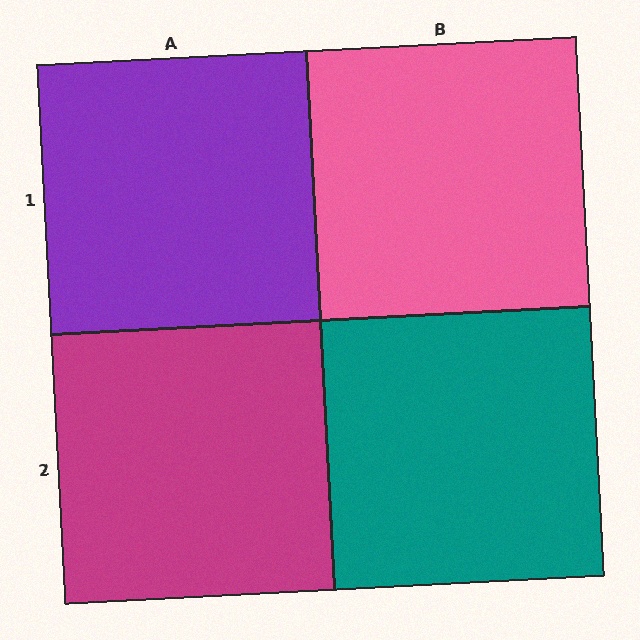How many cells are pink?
1 cell is pink.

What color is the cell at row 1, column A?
Purple.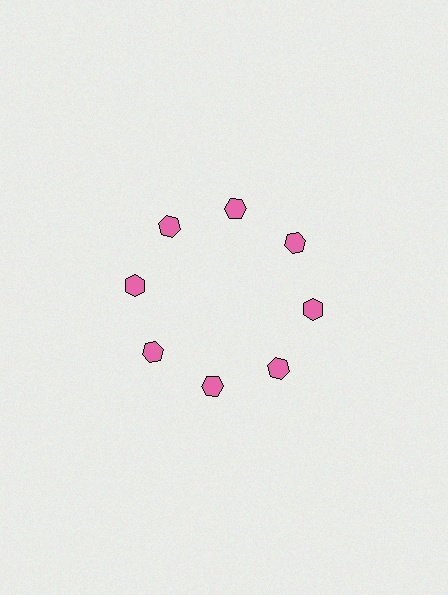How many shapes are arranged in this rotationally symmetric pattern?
There are 8 shapes, arranged in 8 groups of 1.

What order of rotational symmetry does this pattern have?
This pattern has 8-fold rotational symmetry.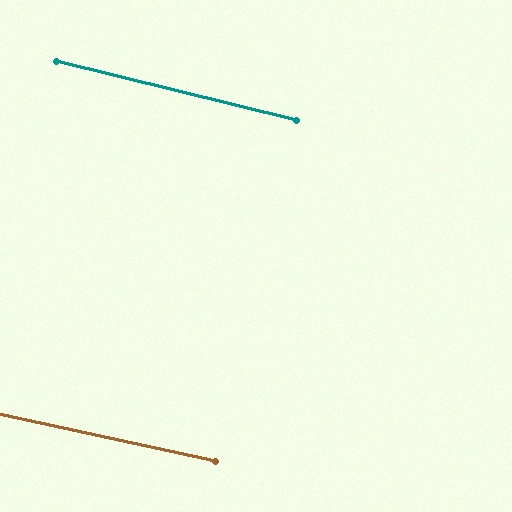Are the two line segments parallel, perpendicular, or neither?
Parallel — their directions differ by only 1.8°.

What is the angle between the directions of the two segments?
Approximately 2 degrees.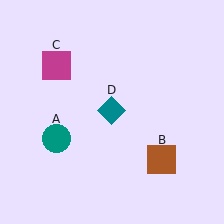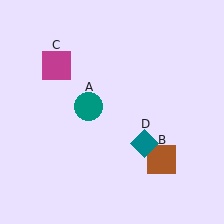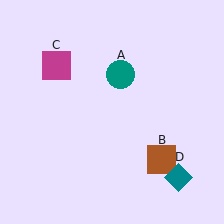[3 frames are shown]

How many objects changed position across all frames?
2 objects changed position: teal circle (object A), teal diamond (object D).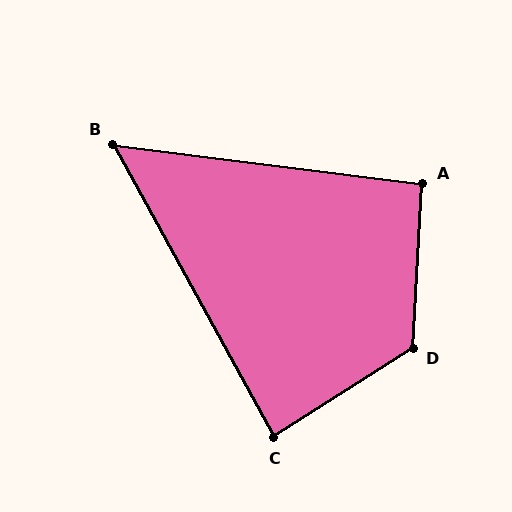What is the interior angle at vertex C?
Approximately 86 degrees (approximately right).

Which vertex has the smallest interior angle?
B, at approximately 54 degrees.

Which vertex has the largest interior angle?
D, at approximately 126 degrees.